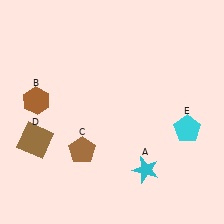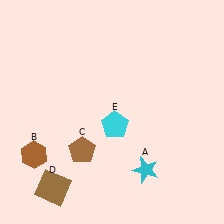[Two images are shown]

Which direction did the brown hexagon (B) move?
The brown hexagon (B) moved down.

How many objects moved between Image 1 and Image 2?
3 objects moved between the two images.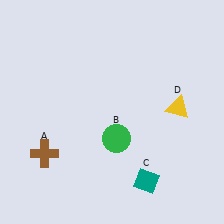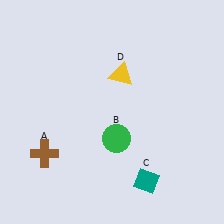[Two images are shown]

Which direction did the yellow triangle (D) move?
The yellow triangle (D) moved left.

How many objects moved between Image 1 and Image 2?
1 object moved between the two images.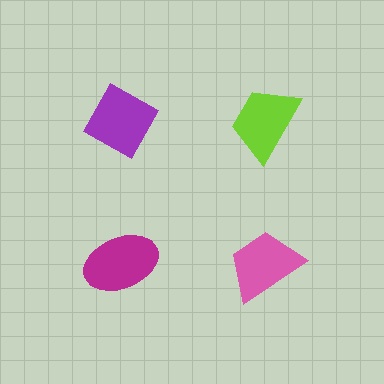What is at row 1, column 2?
A lime trapezoid.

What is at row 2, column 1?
A magenta ellipse.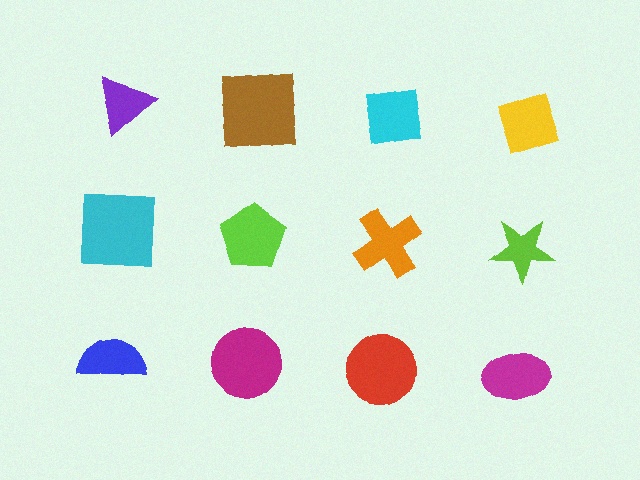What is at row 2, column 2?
A lime pentagon.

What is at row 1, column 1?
A purple triangle.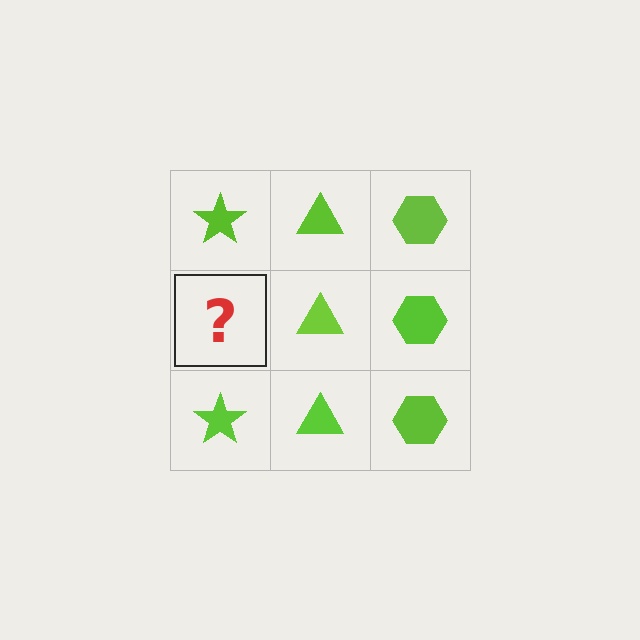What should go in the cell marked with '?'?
The missing cell should contain a lime star.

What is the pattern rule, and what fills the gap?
The rule is that each column has a consistent shape. The gap should be filled with a lime star.